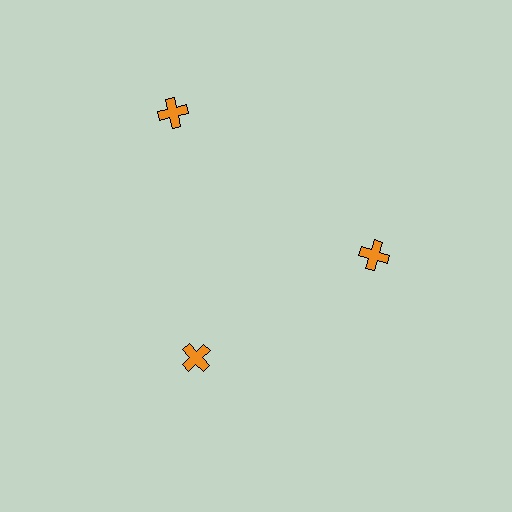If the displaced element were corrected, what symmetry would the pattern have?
It would have 3-fold rotational symmetry — the pattern would map onto itself every 120 degrees.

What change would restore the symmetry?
The symmetry would be restored by moving it inward, back onto the ring so that all 3 crosses sit at equal angles and equal distance from the center.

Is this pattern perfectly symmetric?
No. The 3 orange crosses are arranged in a ring, but one element near the 11 o'clock position is pushed outward from the center, breaking the 3-fold rotational symmetry.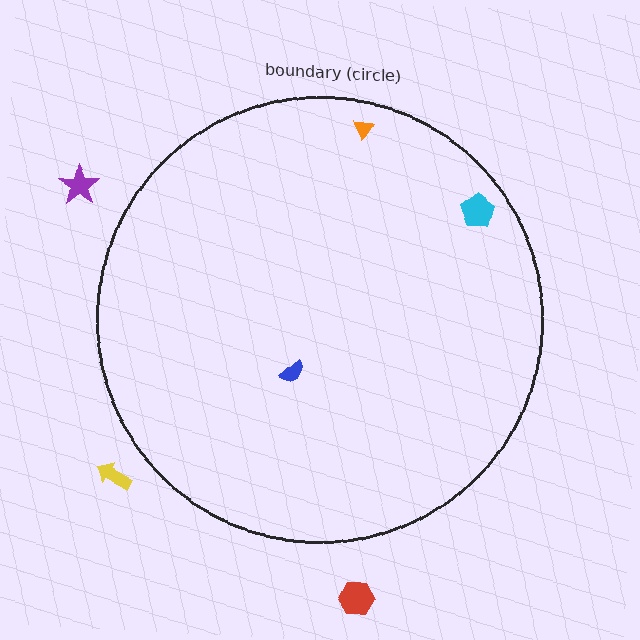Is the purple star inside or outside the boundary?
Outside.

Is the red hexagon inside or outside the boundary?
Outside.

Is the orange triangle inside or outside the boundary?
Inside.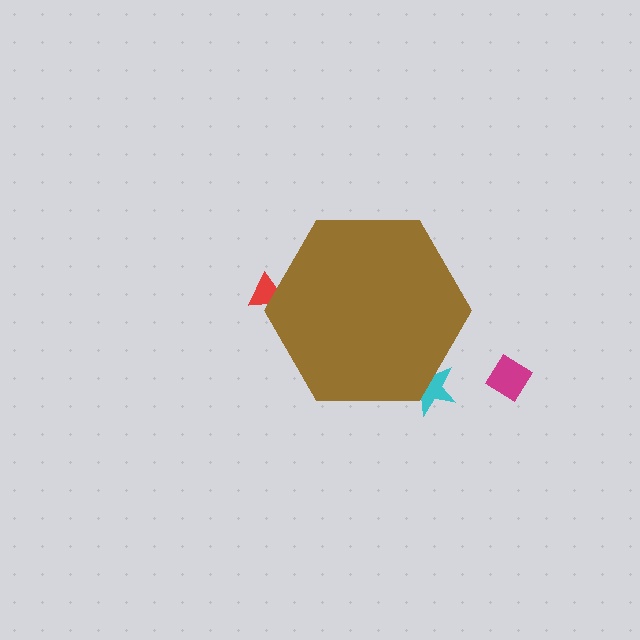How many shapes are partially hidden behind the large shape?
2 shapes are partially hidden.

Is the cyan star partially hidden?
Yes, the cyan star is partially hidden behind the brown hexagon.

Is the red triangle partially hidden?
Yes, the red triangle is partially hidden behind the brown hexagon.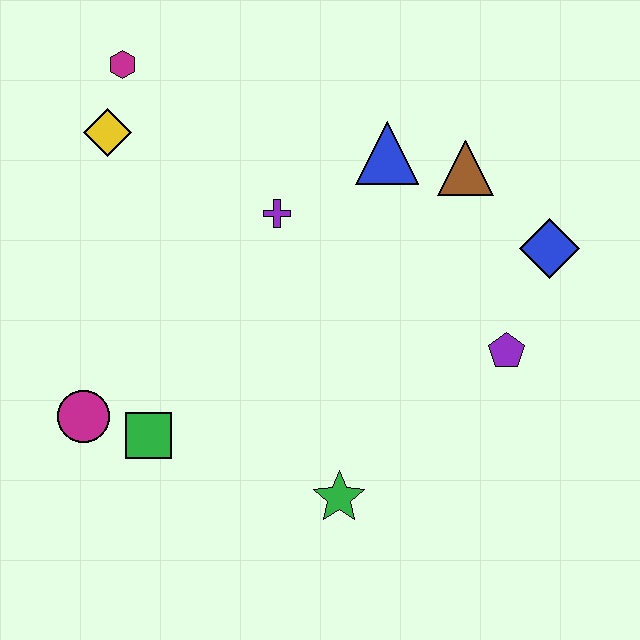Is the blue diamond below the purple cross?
Yes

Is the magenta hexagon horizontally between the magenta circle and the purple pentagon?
Yes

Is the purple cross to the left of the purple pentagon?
Yes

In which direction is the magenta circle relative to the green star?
The magenta circle is to the left of the green star.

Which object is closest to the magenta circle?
The green square is closest to the magenta circle.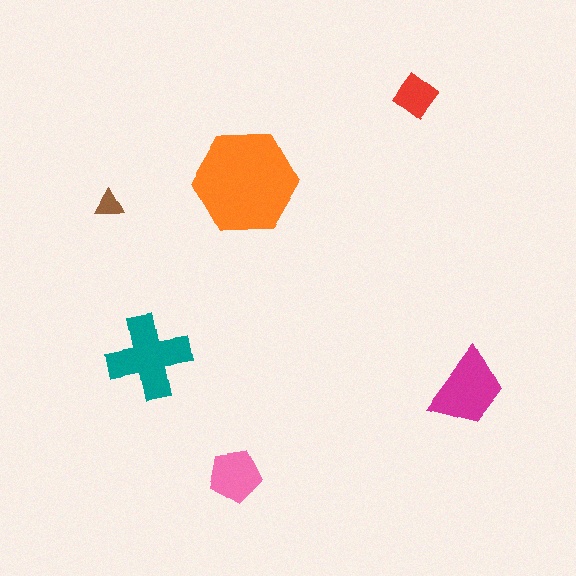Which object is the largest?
The orange hexagon.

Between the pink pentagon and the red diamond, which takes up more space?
The pink pentagon.